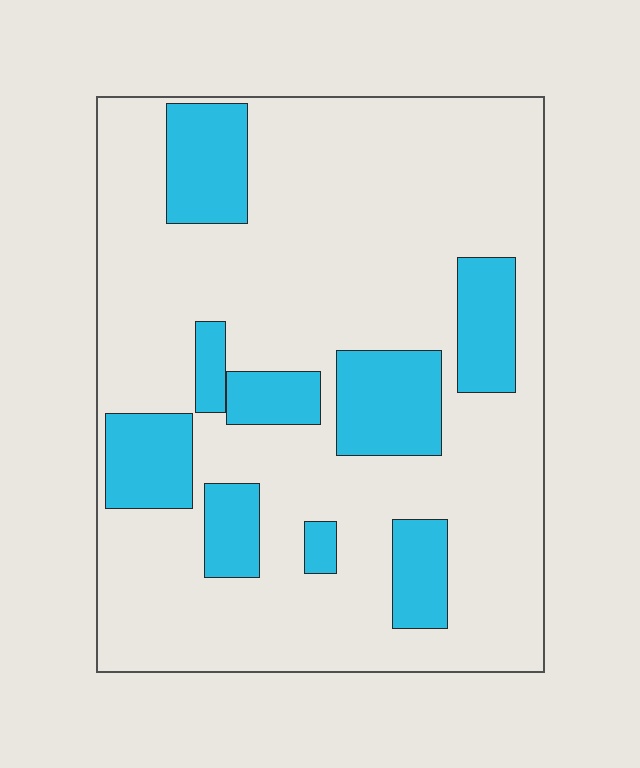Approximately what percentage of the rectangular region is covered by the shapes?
Approximately 25%.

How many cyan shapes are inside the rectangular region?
9.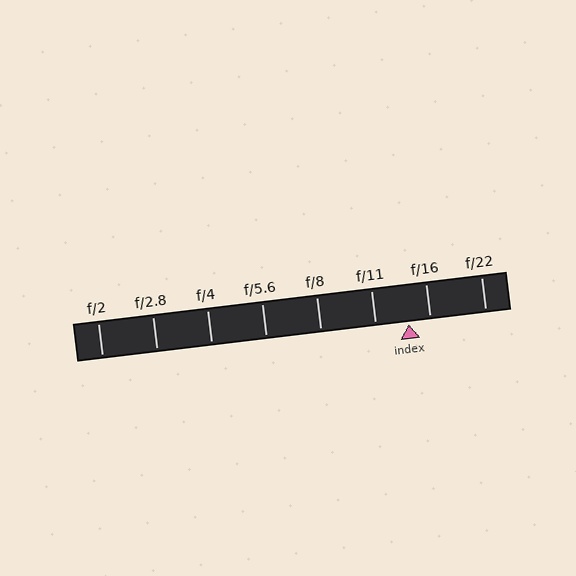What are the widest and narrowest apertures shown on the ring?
The widest aperture shown is f/2 and the narrowest is f/22.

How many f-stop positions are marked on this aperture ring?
There are 8 f-stop positions marked.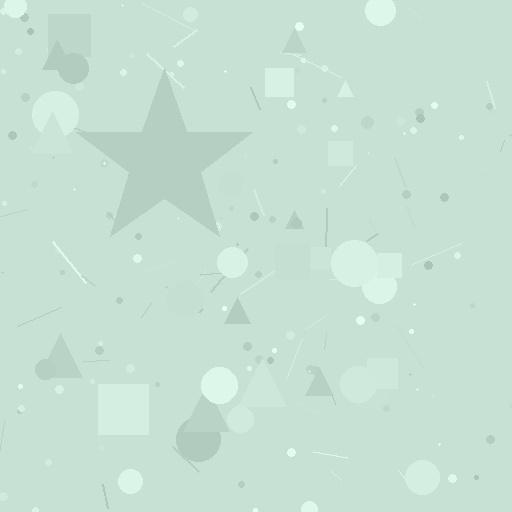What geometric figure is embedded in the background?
A star is embedded in the background.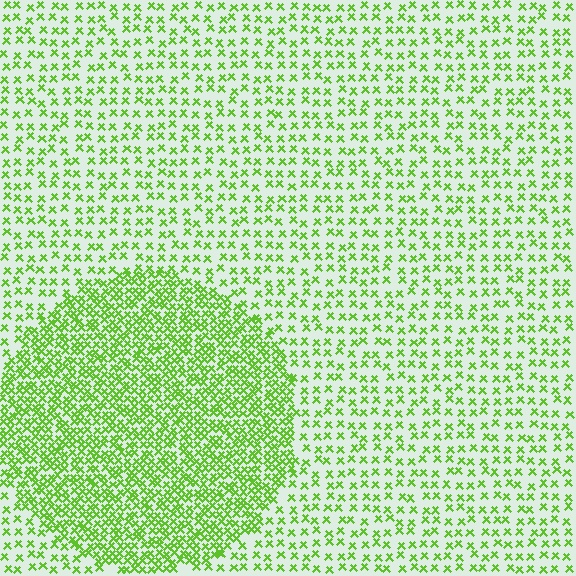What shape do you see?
I see a circle.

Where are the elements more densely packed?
The elements are more densely packed inside the circle boundary.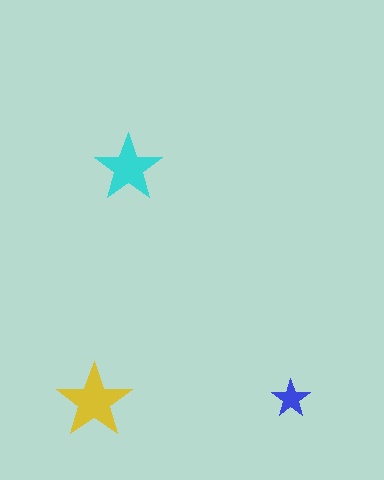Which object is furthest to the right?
The blue star is rightmost.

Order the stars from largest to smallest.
the yellow one, the cyan one, the blue one.